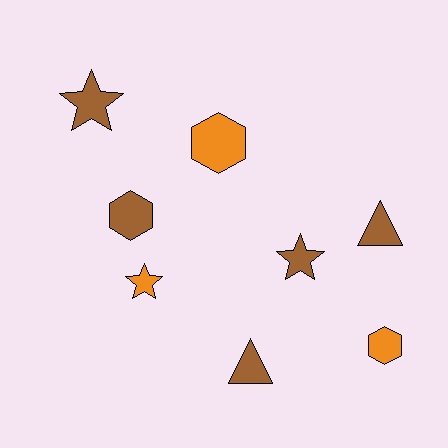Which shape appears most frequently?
Star, with 3 objects.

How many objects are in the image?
There are 8 objects.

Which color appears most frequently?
Brown, with 5 objects.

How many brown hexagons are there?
There is 1 brown hexagon.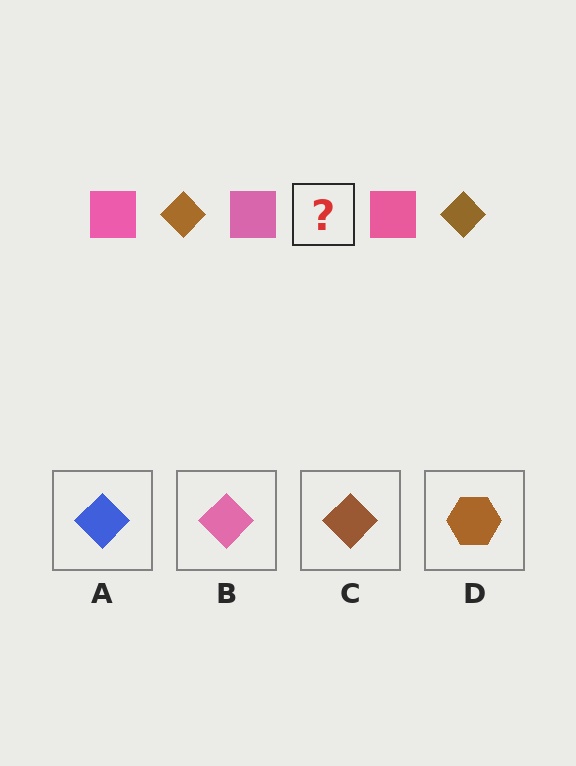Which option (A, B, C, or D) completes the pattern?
C.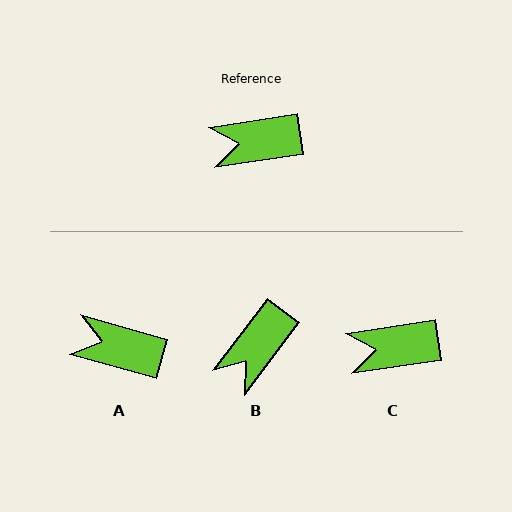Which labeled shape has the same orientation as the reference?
C.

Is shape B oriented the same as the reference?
No, it is off by about 44 degrees.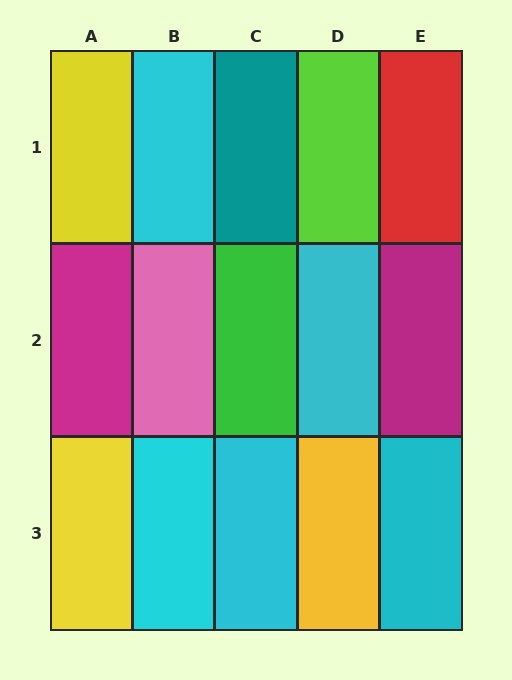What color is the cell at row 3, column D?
Yellow.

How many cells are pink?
1 cell is pink.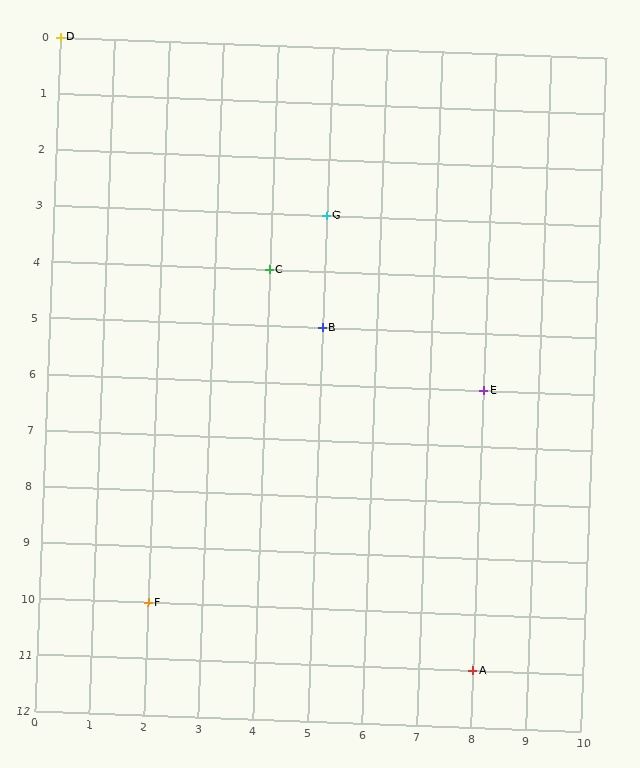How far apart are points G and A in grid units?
Points G and A are 3 columns and 8 rows apart (about 8.5 grid units diagonally).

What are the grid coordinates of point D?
Point D is at grid coordinates (0, 0).